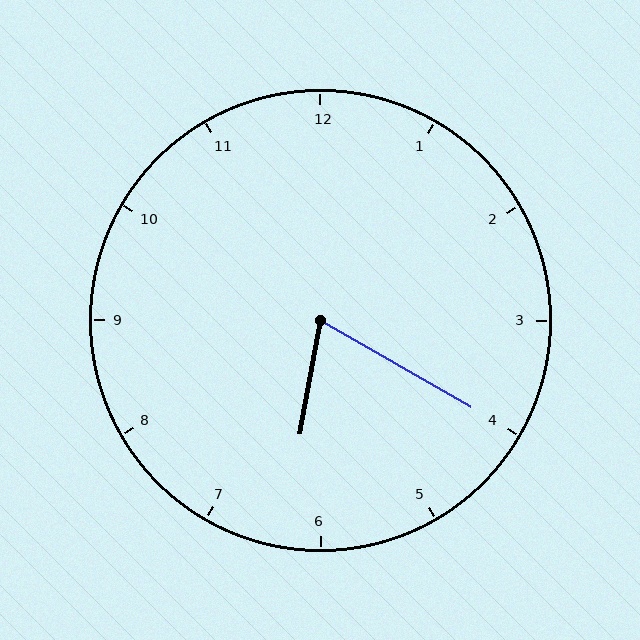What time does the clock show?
6:20.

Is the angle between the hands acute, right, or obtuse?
It is acute.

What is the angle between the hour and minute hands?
Approximately 70 degrees.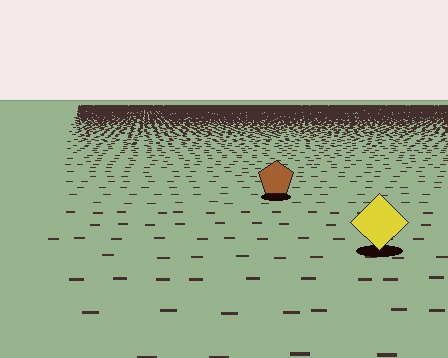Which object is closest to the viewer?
The yellow diamond is closest. The texture marks near it are larger and more spread out.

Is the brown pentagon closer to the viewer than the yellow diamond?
No. The yellow diamond is closer — you can tell from the texture gradient: the ground texture is coarser near it.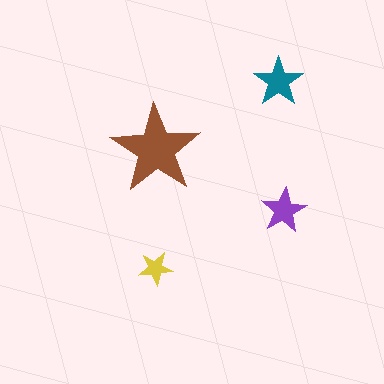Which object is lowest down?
The yellow star is bottommost.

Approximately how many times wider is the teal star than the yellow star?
About 1.5 times wider.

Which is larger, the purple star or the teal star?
The teal one.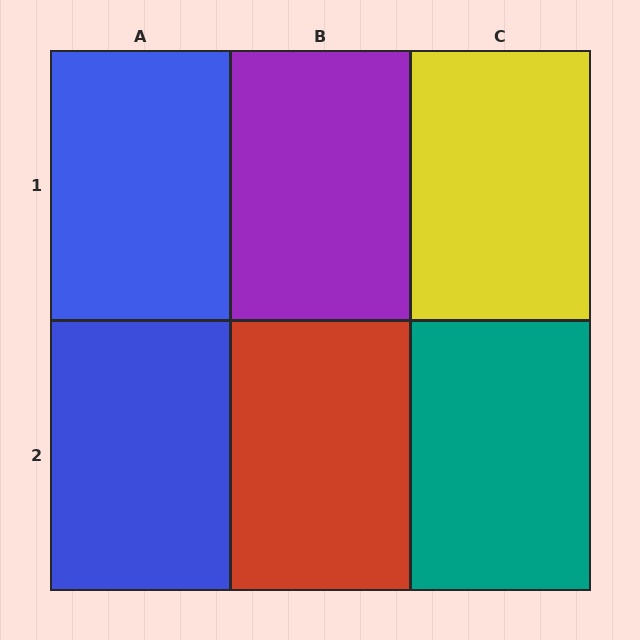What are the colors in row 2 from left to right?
Blue, red, teal.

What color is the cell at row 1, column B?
Purple.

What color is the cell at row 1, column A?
Blue.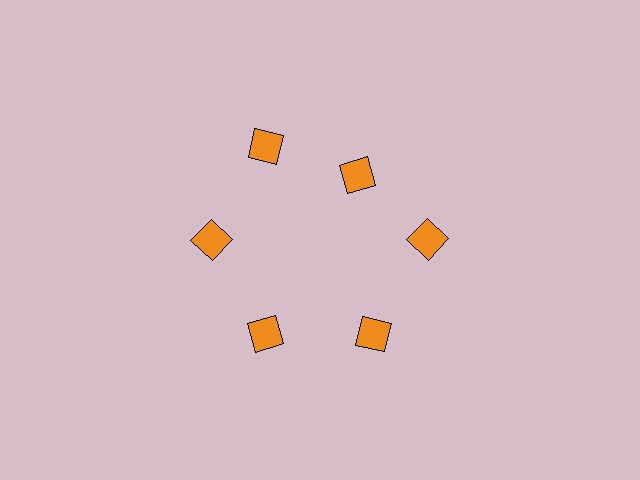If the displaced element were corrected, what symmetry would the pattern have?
It would have 6-fold rotational symmetry — the pattern would map onto itself every 60 degrees.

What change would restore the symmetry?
The symmetry would be restored by moving it outward, back onto the ring so that all 6 squares sit at equal angles and equal distance from the center.